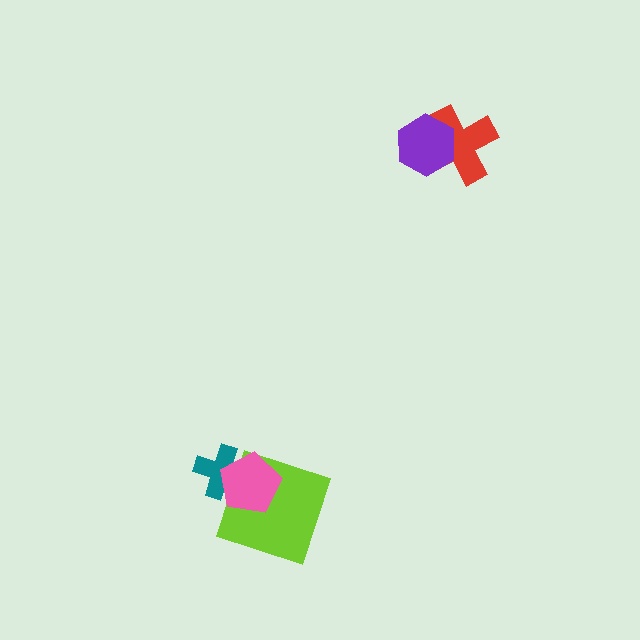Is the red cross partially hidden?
Yes, it is partially covered by another shape.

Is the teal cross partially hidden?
Yes, it is partially covered by another shape.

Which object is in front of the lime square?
The pink pentagon is in front of the lime square.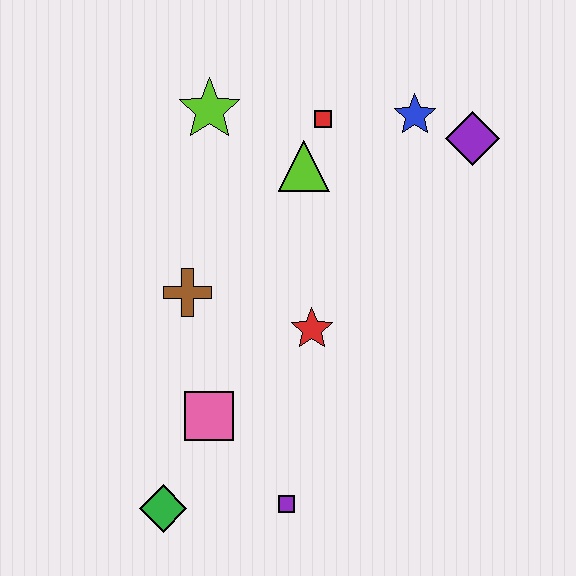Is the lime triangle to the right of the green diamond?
Yes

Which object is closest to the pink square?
The green diamond is closest to the pink square.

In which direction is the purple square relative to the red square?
The purple square is below the red square.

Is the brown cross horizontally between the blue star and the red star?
No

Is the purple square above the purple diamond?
No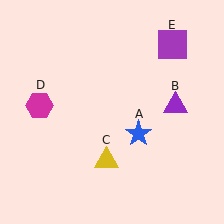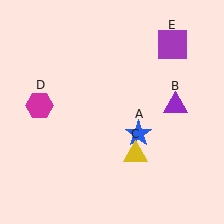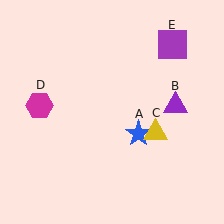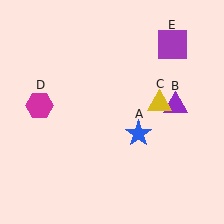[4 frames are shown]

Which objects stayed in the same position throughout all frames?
Blue star (object A) and purple triangle (object B) and magenta hexagon (object D) and purple square (object E) remained stationary.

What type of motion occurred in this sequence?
The yellow triangle (object C) rotated counterclockwise around the center of the scene.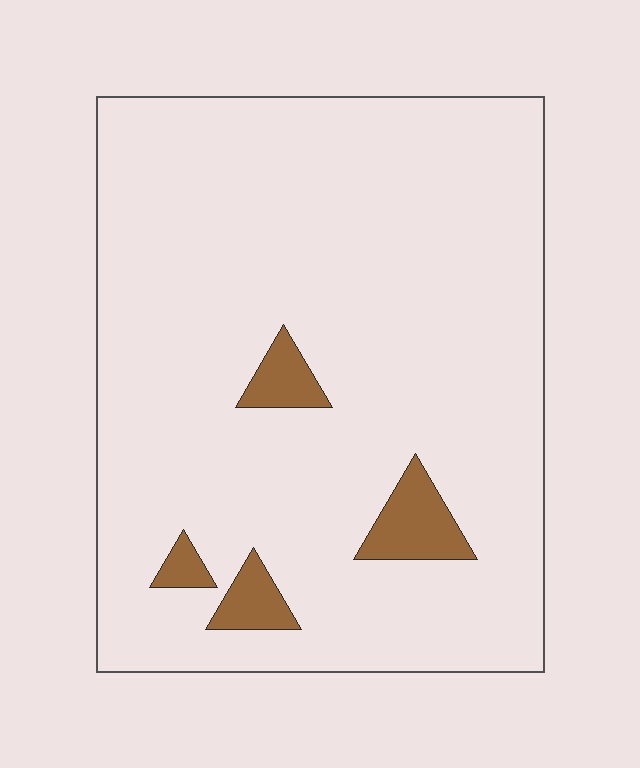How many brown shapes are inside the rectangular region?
4.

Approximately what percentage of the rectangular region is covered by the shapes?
Approximately 5%.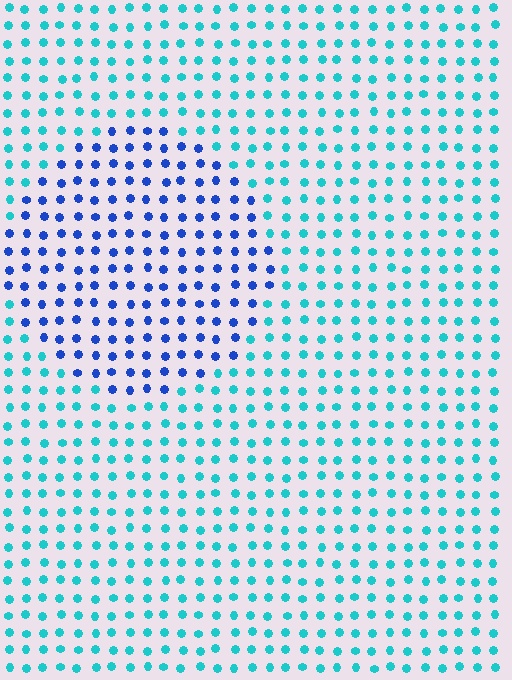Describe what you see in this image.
The image is filled with small cyan elements in a uniform arrangement. A circle-shaped region is visible where the elements are tinted to a slightly different hue, forming a subtle color boundary.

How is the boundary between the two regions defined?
The boundary is defined purely by a slight shift in hue (about 46 degrees). Spacing, size, and orientation are identical on both sides.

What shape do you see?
I see a circle.